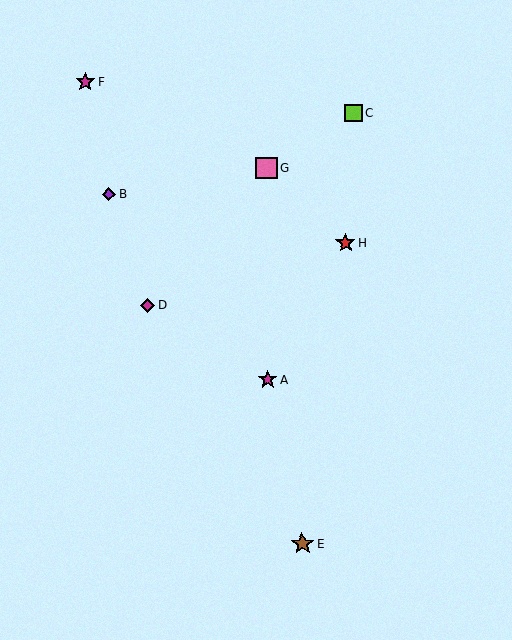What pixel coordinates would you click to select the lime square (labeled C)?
Click at (353, 113) to select the lime square C.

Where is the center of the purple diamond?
The center of the purple diamond is at (109, 194).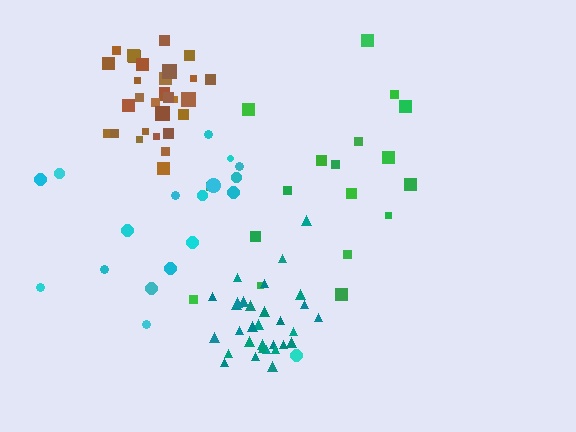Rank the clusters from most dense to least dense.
brown, teal, cyan, green.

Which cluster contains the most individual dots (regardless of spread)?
Teal (32).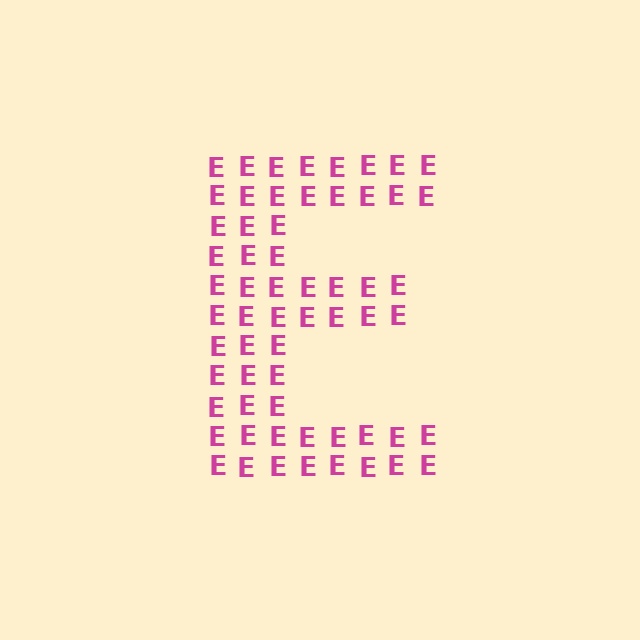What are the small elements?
The small elements are letter E's.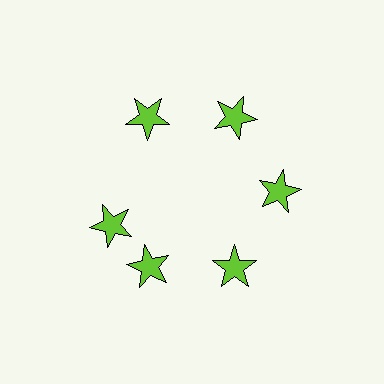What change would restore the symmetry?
The symmetry would be restored by rotating it back into even spacing with its neighbors so that all 6 stars sit at equal angles and equal distance from the center.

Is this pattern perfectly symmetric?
No. The 6 lime stars are arranged in a ring, but one element near the 9 o'clock position is rotated out of alignment along the ring, breaking the 6-fold rotational symmetry.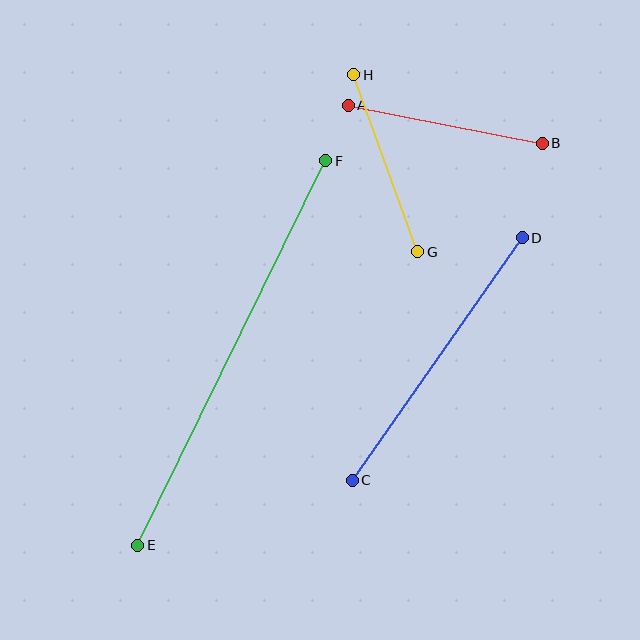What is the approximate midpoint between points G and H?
The midpoint is at approximately (386, 163) pixels.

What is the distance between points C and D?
The distance is approximately 296 pixels.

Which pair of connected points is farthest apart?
Points E and F are farthest apart.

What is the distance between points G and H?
The distance is approximately 188 pixels.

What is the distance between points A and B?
The distance is approximately 198 pixels.